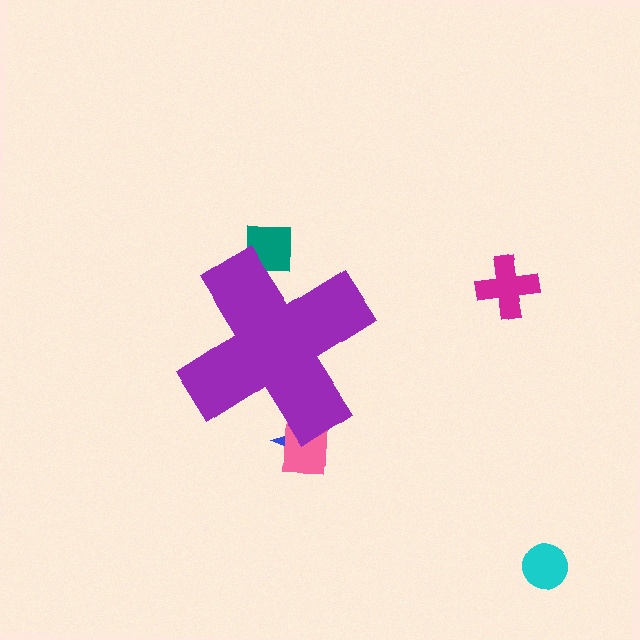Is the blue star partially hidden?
Yes, the blue star is partially hidden behind the purple cross.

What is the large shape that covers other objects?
A purple cross.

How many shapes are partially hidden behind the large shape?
3 shapes are partially hidden.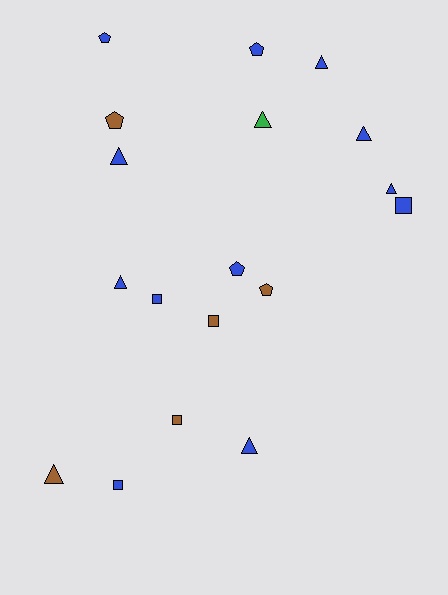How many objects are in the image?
There are 18 objects.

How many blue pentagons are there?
There are 3 blue pentagons.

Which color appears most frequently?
Blue, with 12 objects.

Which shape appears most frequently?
Triangle, with 8 objects.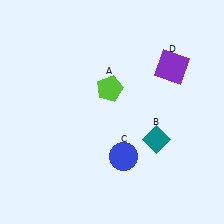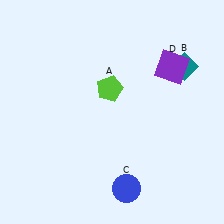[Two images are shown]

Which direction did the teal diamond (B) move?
The teal diamond (B) moved up.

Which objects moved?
The objects that moved are: the teal diamond (B), the blue circle (C).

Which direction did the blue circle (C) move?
The blue circle (C) moved down.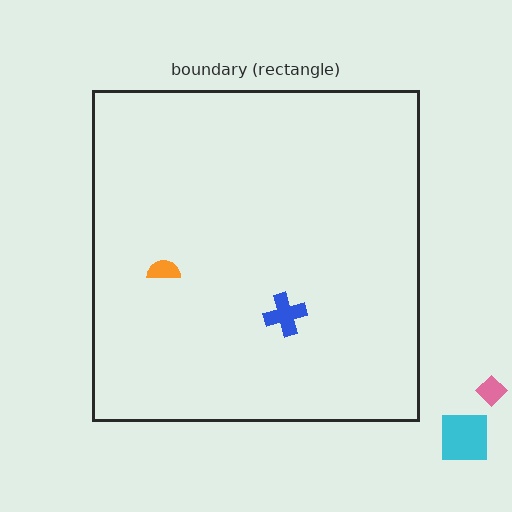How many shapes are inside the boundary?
2 inside, 2 outside.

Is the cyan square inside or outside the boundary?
Outside.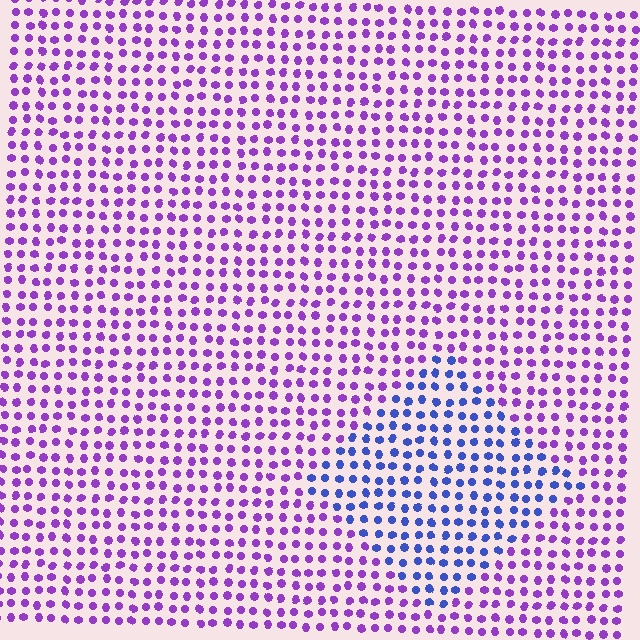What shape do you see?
I see a diamond.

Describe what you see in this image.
The image is filled with small purple elements in a uniform arrangement. A diamond-shaped region is visible where the elements are tinted to a slightly different hue, forming a subtle color boundary.